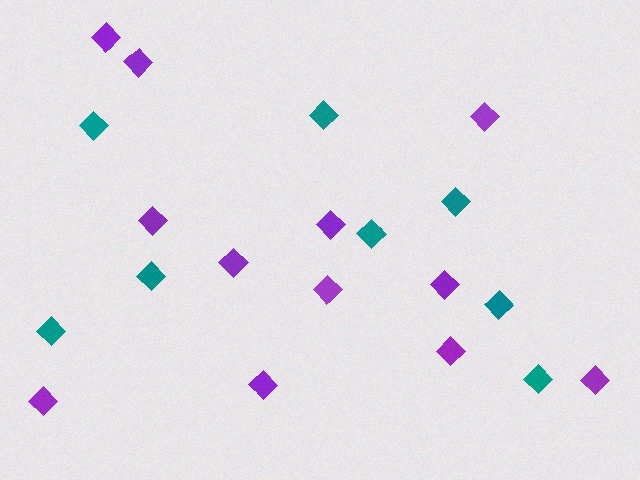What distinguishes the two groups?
There are 2 groups: one group of teal diamonds (8) and one group of purple diamonds (12).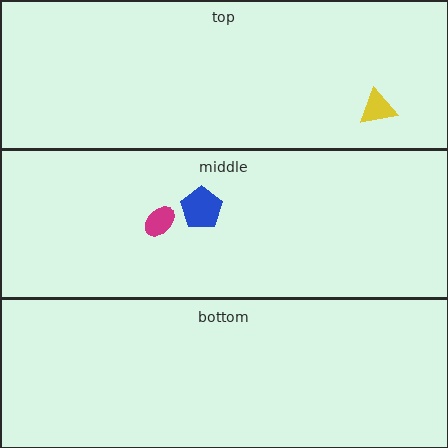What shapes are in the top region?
The yellow triangle.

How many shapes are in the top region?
1.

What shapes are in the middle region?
The blue pentagon, the magenta ellipse.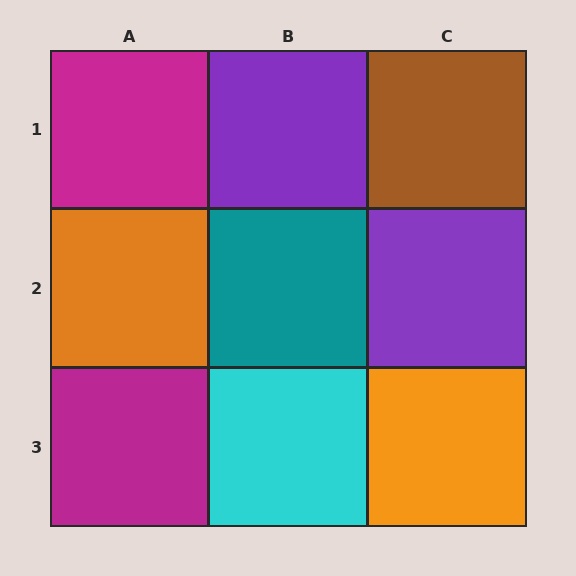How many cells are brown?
1 cell is brown.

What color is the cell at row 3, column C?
Orange.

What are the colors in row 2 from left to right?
Orange, teal, purple.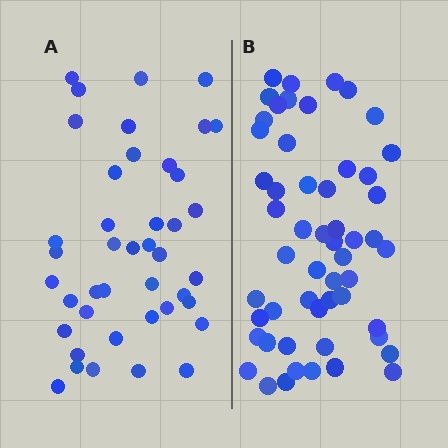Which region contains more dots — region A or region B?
Region B (the right region) has more dots.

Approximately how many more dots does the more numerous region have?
Region B has roughly 12 or so more dots than region A.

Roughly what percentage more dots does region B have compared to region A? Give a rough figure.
About 30% more.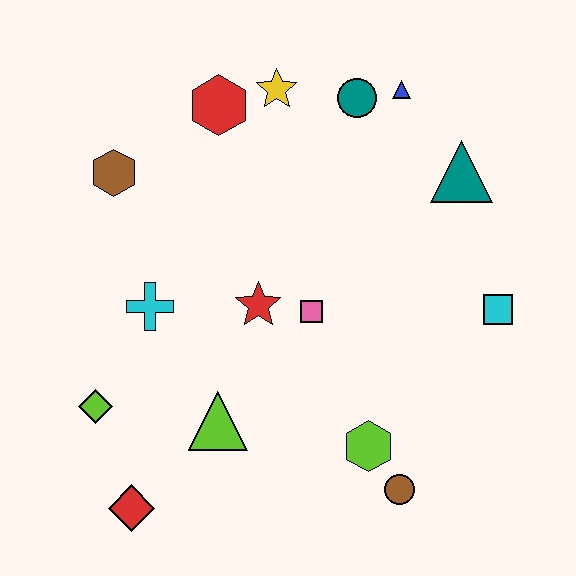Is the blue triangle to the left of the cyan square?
Yes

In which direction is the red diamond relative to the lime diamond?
The red diamond is below the lime diamond.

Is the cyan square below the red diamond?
No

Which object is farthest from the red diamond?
The blue triangle is farthest from the red diamond.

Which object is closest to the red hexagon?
The yellow star is closest to the red hexagon.